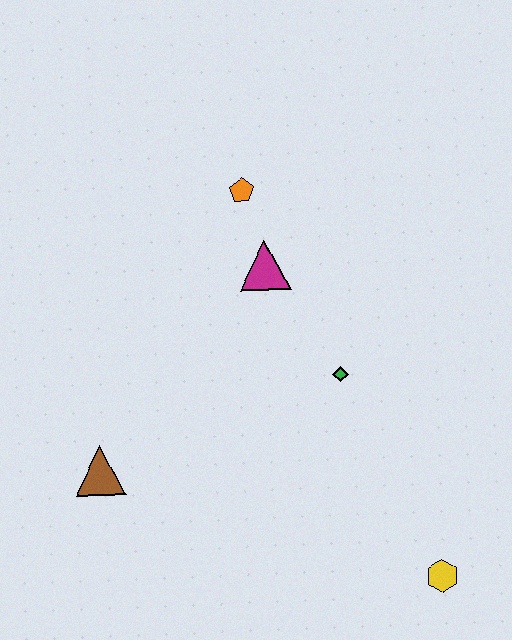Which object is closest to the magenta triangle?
The orange pentagon is closest to the magenta triangle.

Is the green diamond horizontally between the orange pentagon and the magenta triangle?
No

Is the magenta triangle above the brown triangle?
Yes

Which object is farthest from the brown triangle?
The yellow hexagon is farthest from the brown triangle.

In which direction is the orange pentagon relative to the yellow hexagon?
The orange pentagon is above the yellow hexagon.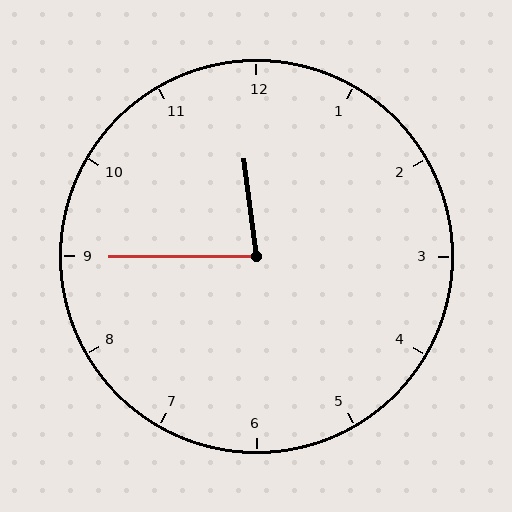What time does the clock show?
11:45.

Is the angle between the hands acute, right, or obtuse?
It is acute.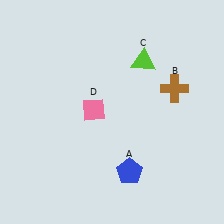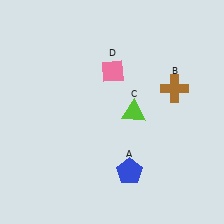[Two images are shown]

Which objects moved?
The objects that moved are: the lime triangle (C), the pink diamond (D).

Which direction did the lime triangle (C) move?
The lime triangle (C) moved down.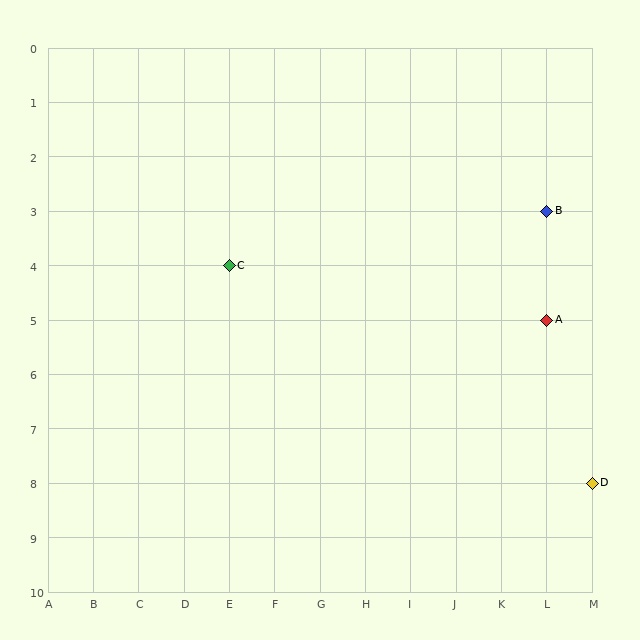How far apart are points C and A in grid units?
Points C and A are 7 columns and 1 row apart (about 7.1 grid units diagonally).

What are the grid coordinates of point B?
Point B is at grid coordinates (L, 3).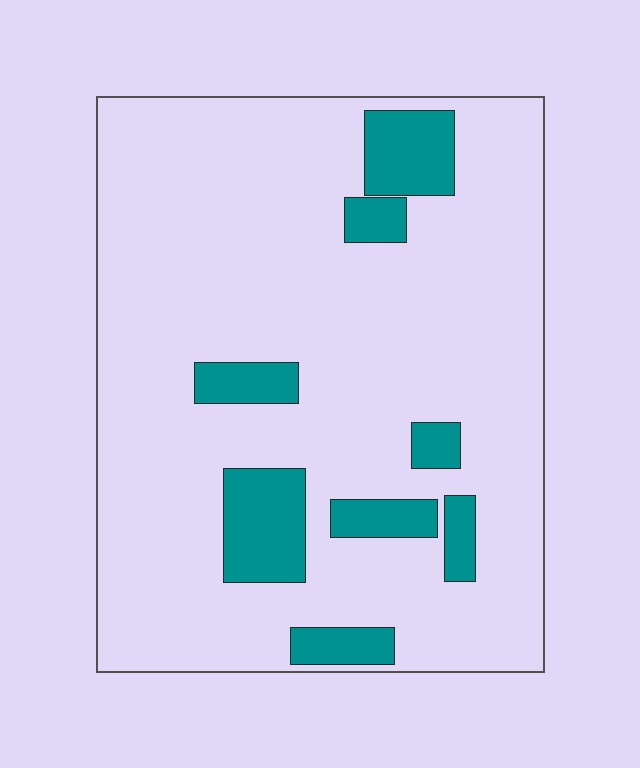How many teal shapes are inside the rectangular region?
8.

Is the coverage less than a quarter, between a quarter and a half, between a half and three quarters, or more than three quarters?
Less than a quarter.